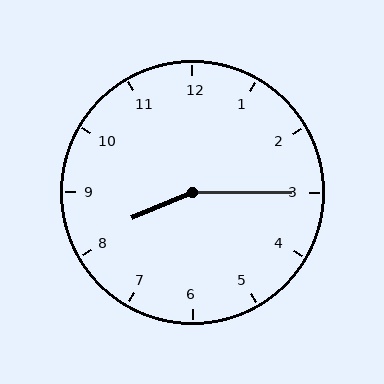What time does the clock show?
8:15.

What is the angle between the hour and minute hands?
Approximately 158 degrees.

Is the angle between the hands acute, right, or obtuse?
It is obtuse.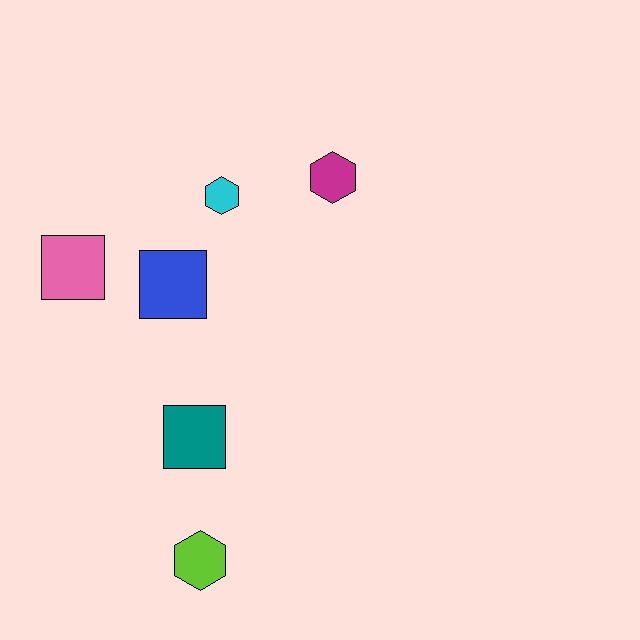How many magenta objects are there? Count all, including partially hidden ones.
There is 1 magenta object.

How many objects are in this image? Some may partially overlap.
There are 6 objects.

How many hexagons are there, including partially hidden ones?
There are 3 hexagons.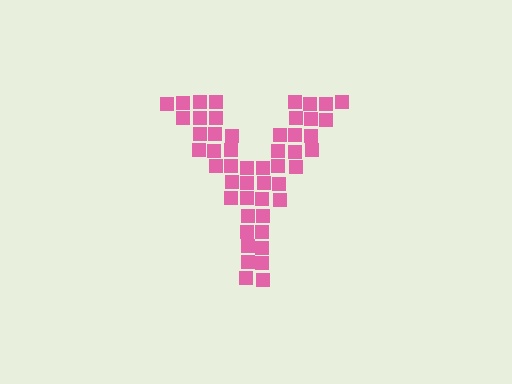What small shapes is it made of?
It is made of small squares.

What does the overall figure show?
The overall figure shows the letter Y.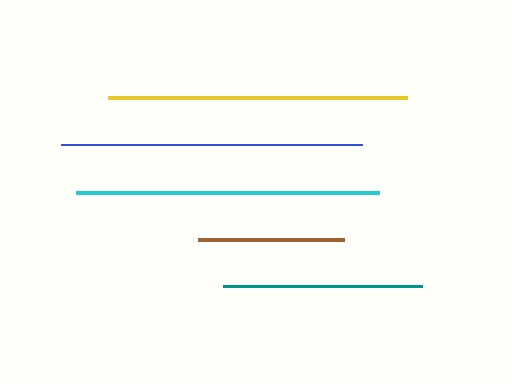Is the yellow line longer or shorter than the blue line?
The blue line is longer than the yellow line.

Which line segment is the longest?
The cyan line is the longest at approximately 302 pixels.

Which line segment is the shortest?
The brown line is the shortest at approximately 146 pixels.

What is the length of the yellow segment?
The yellow segment is approximately 299 pixels long.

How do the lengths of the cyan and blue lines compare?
The cyan and blue lines are approximately the same length.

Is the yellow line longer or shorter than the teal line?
The yellow line is longer than the teal line.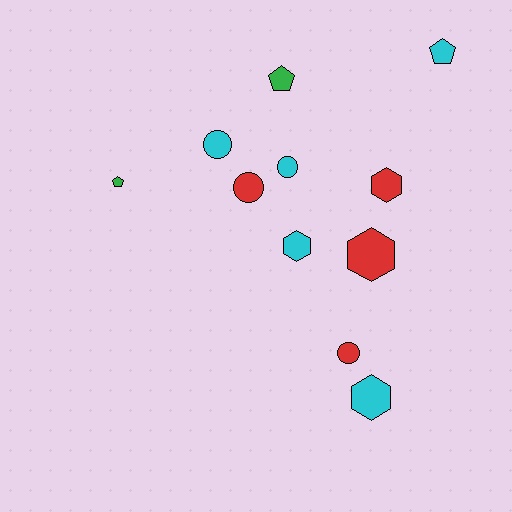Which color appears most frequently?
Cyan, with 5 objects.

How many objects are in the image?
There are 11 objects.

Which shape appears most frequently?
Circle, with 4 objects.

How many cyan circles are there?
There are 2 cyan circles.